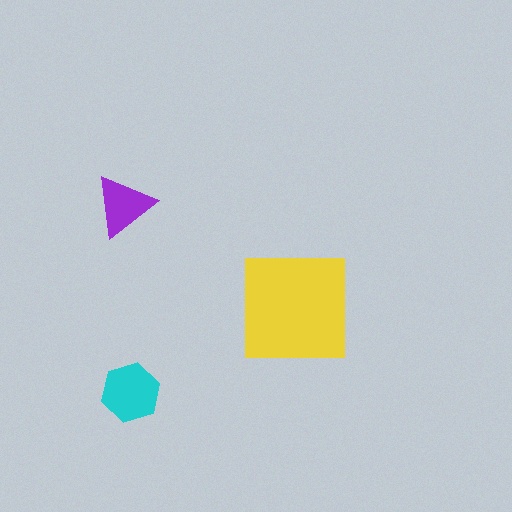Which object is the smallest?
The purple triangle.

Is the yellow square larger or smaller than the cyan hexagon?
Larger.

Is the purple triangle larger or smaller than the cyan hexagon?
Smaller.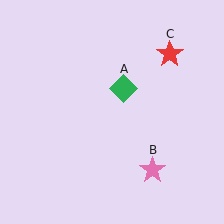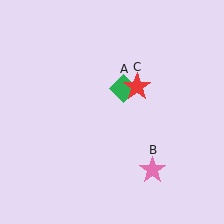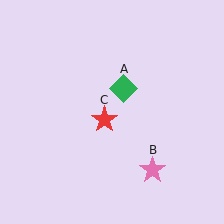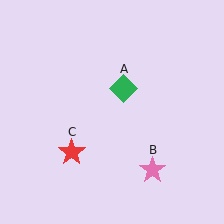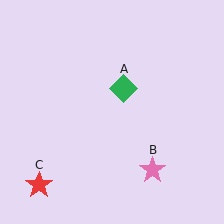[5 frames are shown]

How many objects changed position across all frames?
1 object changed position: red star (object C).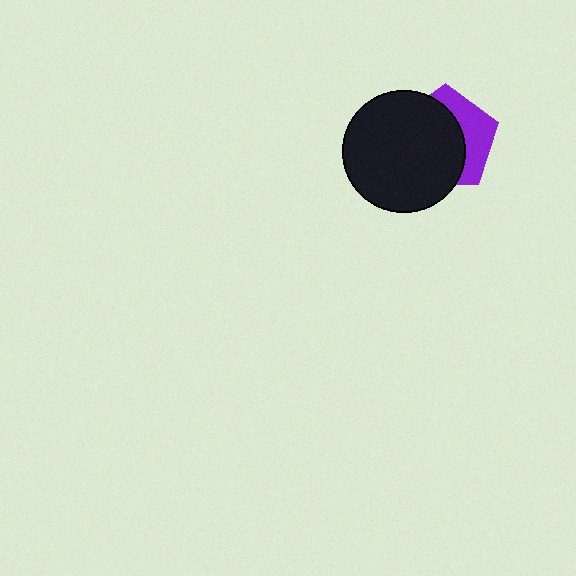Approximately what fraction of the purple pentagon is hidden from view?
Roughly 64% of the purple pentagon is hidden behind the black circle.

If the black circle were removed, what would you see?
You would see the complete purple pentagon.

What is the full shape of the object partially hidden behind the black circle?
The partially hidden object is a purple pentagon.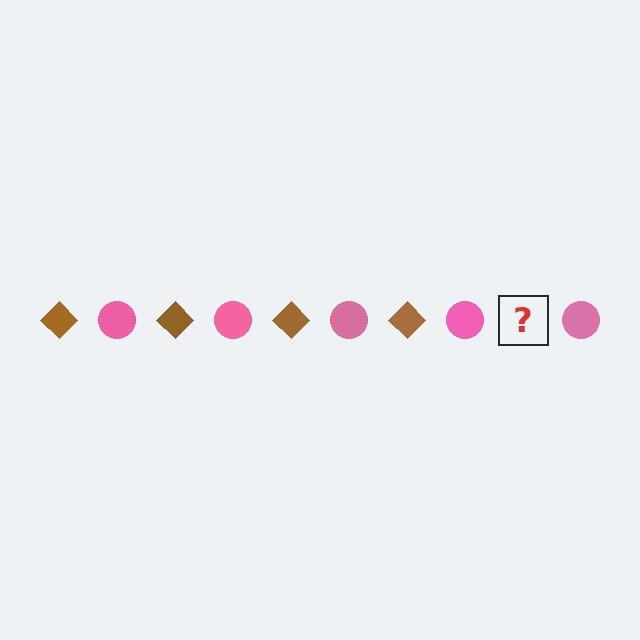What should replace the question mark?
The question mark should be replaced with a brown diamond.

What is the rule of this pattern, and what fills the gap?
The rule is that the pattern alternates between brown diamond and pink circle. The gap should be filled with a brown diamond.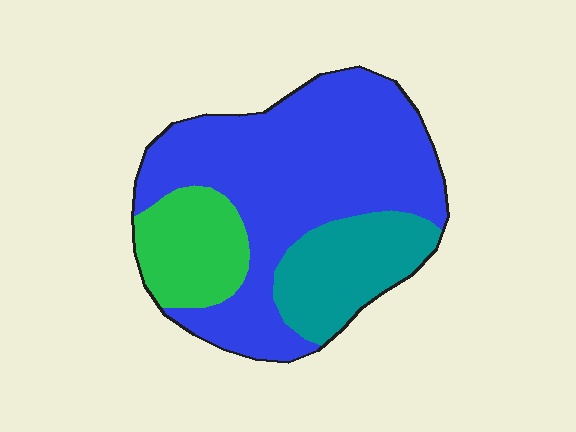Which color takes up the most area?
Blue, at roughly 60%.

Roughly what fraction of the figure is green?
Green covers 17% of the figure.